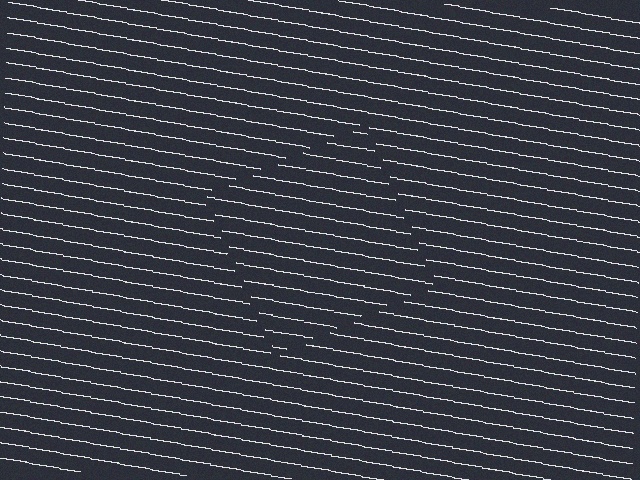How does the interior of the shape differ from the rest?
The interior of the shape contains the same grating, shifted by half a period — the contour is defined by the phase discontinuity where line-ends from the inner and outer gratings abut.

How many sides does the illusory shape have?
4 sides — the line-ends trace a square.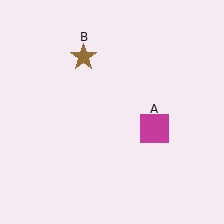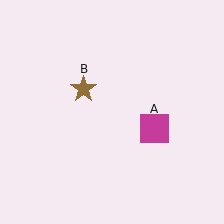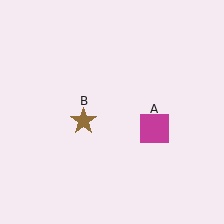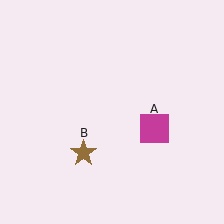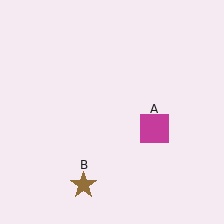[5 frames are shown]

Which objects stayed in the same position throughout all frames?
Magenta square (object A) remained stationary.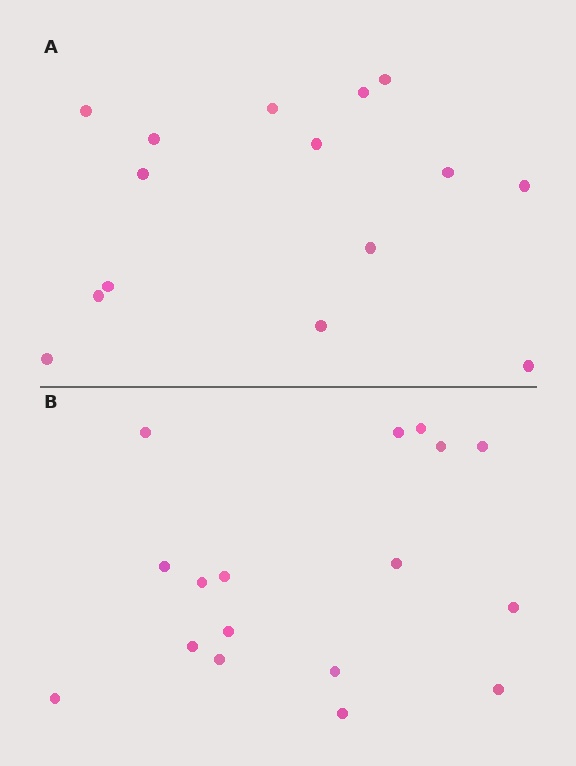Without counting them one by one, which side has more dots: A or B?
Region B (the bottom region) has more dots.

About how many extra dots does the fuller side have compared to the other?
Region B has just a few more — roughly 2 or 3 more dots than region A.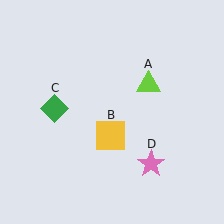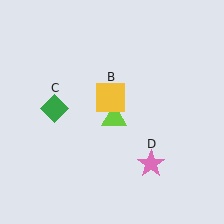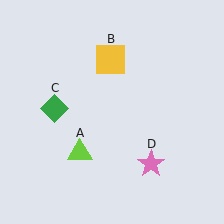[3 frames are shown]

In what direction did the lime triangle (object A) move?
The lime triangle (object A) moved down and to the left.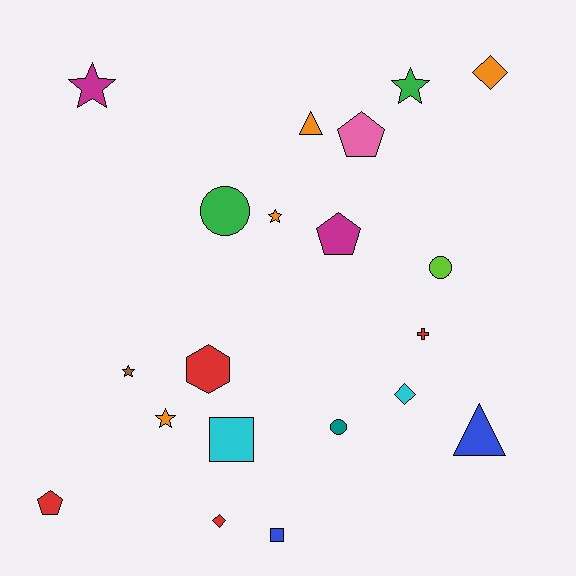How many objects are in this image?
There are 20 objects.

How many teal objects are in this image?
There is 1 teal object.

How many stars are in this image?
There are 5 stars.